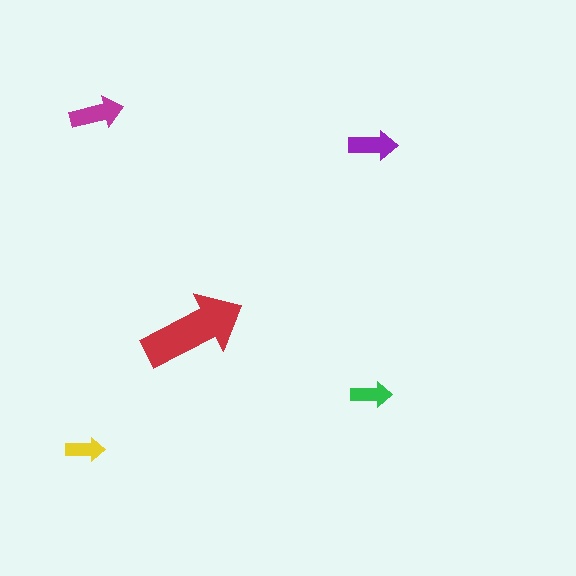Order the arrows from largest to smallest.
the red one, the magenta one, the purple one, the green one, the yellow one.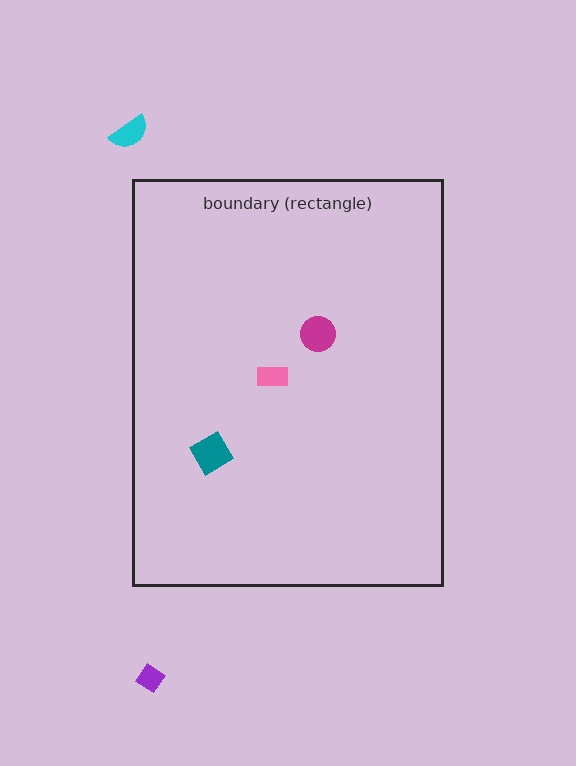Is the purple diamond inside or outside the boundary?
Outside.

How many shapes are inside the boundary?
3 inside, 2 outside.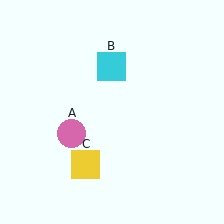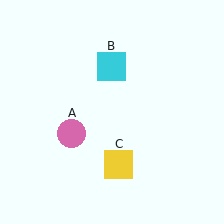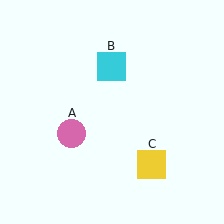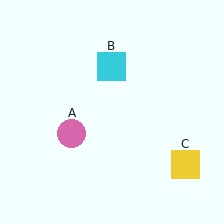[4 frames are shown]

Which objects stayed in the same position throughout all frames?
Pink circle (object A) and cyan square (object B) remained stationary.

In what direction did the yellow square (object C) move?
The yellow square (object C) moved right.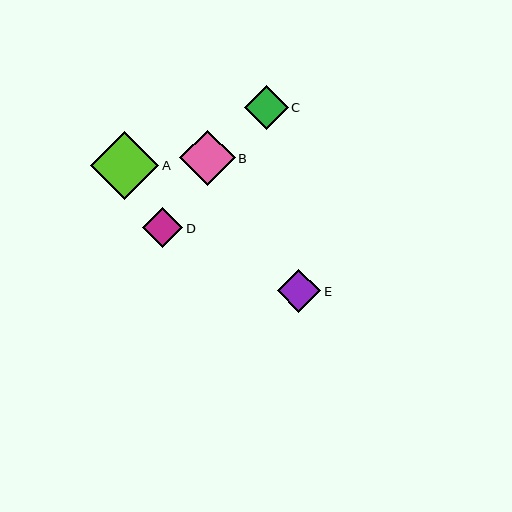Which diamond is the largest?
Diamond A is the largest with a size of approximately 68 pixels.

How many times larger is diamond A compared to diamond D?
Diamond A is approximately 1.7 times the size of diamond D.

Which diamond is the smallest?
Diamond D is the smallest with a size of approximately 40 pixels.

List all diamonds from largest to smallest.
From largest to smallest: A, B, C, E, D.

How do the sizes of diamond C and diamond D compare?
Diamond C and diamond D are approximately the same size.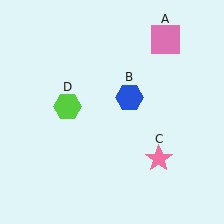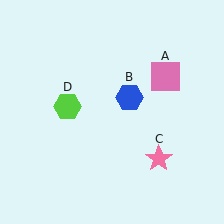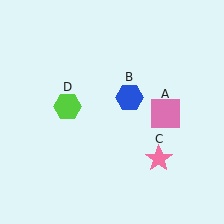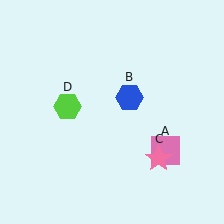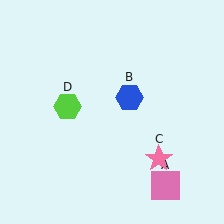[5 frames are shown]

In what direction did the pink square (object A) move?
The pink square (object A) moved down.